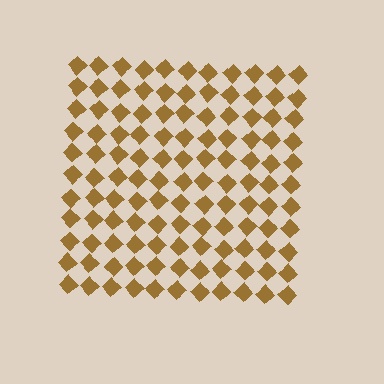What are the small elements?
The small elements are diamonds.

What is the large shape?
The large shape is a square.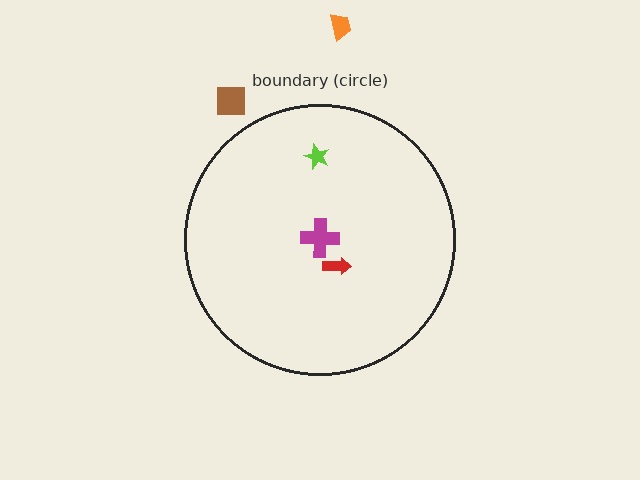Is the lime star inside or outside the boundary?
Inside.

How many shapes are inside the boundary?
3 inside, 2 outside.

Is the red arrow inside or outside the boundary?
Inside.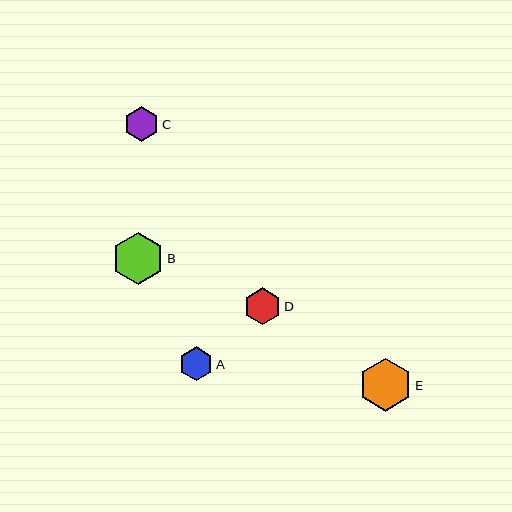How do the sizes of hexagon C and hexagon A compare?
Hexagon C and hexagon A are approximately the same size.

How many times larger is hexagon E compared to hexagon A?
Hexagon E is approximately 1.5 times the size of hexagon A.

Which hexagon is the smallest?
Hexagon A is the smallest with a size of approximately 34 pixels.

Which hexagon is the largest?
Hexagon E is the largest with a size of approximately 53 pixels.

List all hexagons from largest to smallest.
From largest to smallest: E, B, D, C, A.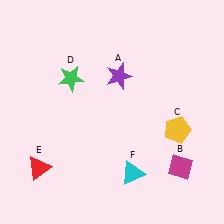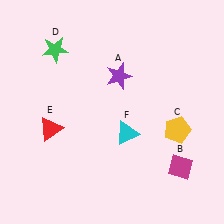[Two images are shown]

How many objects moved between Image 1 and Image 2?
3 objects moved between the two images.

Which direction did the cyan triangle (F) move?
The cyan triangle (F) moved up.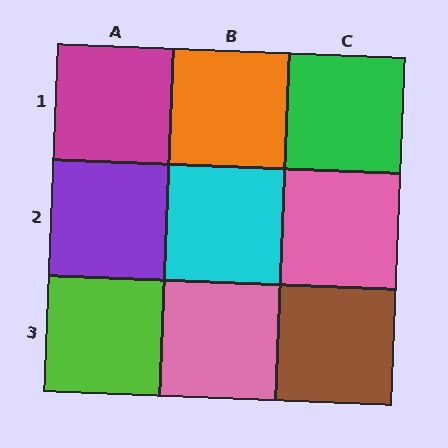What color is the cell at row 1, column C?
Green.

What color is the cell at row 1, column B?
Orange.